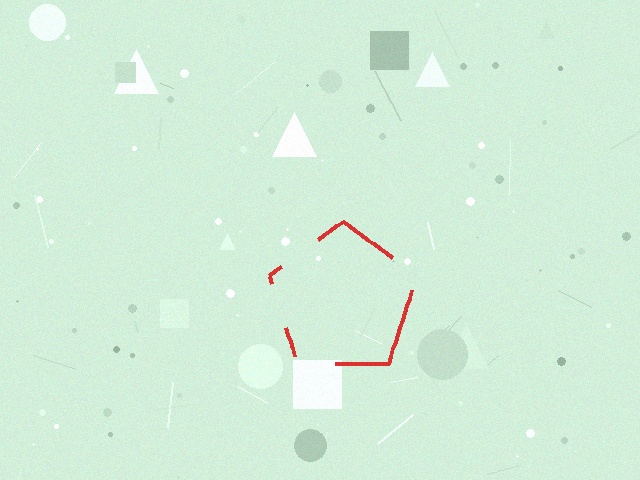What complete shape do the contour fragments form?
The contour fragments form a pentagon.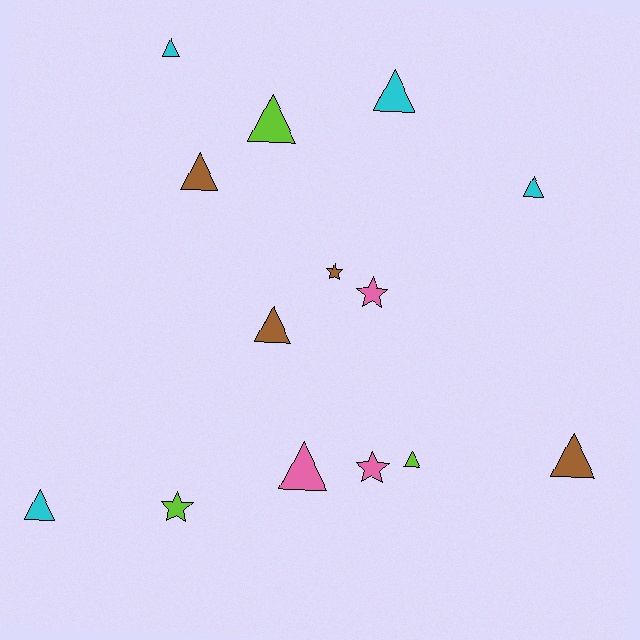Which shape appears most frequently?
Triangle, with 10 objects.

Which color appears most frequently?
Cyan, with 4 objects.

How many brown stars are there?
There is 1 brown star.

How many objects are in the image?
There are 14 objects.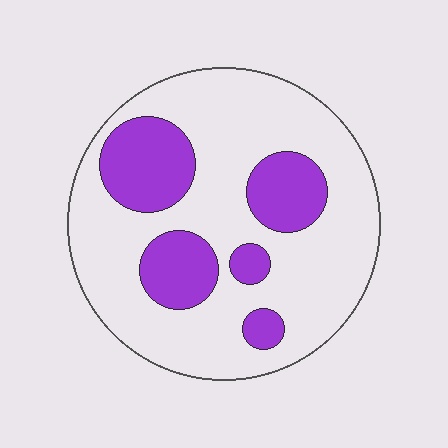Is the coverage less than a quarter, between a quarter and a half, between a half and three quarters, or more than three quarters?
Between a quarter and a half.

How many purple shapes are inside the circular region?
5.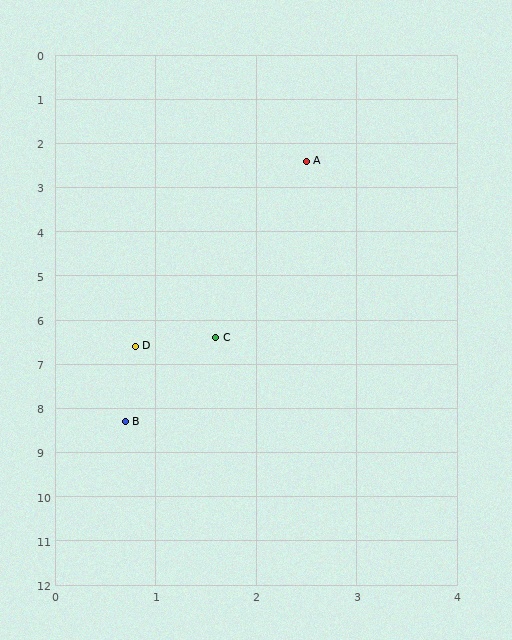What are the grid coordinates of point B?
Point B is at approximately (0.7, 8.3).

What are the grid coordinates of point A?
Point A is at approximately (2.5, 2.4).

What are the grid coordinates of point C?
Point C is at approximately (1.6, 6.4).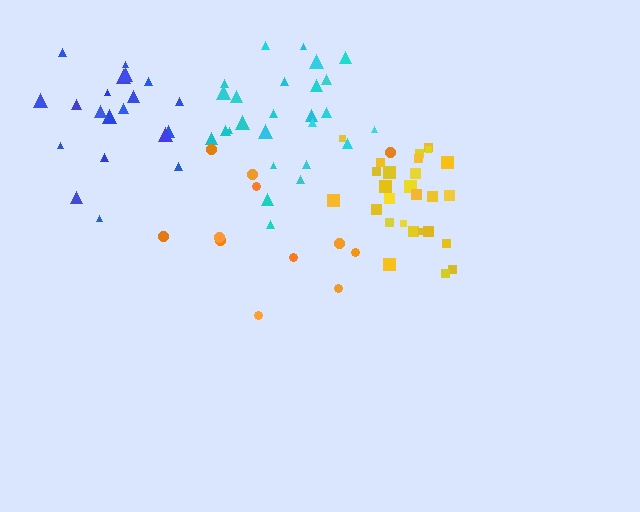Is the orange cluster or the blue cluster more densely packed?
Blue.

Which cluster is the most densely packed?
Yellow.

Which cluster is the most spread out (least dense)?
Orange.